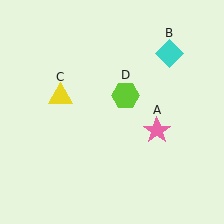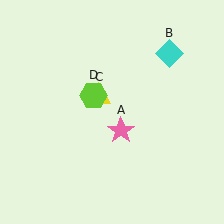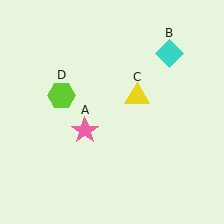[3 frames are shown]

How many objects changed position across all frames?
3 objects changed position: pink star (object A), yellow triangle (object C), lime hexagon (object D).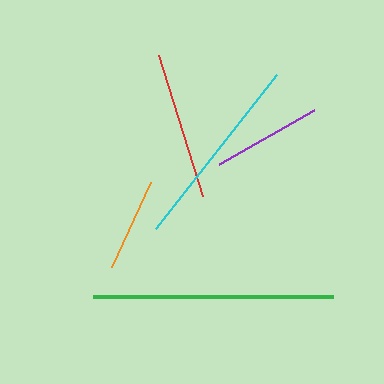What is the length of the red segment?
The red segment is approximately 148 pixels long.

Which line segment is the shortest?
The orange line is the shortest at approximately 94 pixels.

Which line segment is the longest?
The green line is the longest at approximately 240 pixels.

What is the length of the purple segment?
The purple segment is approximately 110 pixels long.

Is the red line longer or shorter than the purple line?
The red line is longer than the purple line.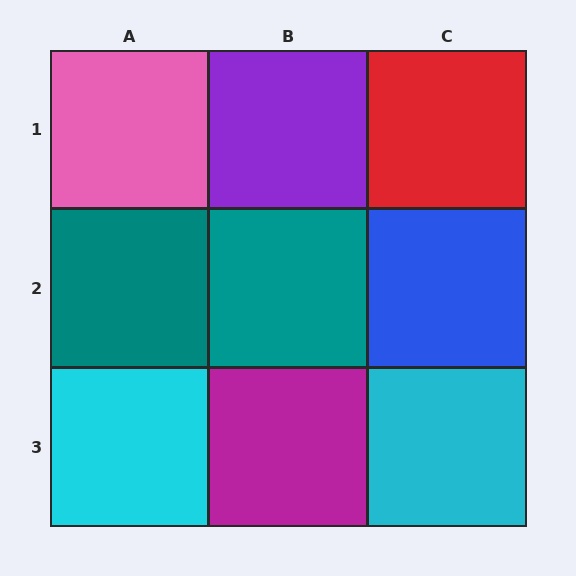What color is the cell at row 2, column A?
Teal.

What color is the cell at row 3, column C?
Cyan.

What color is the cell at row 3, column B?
Magenta.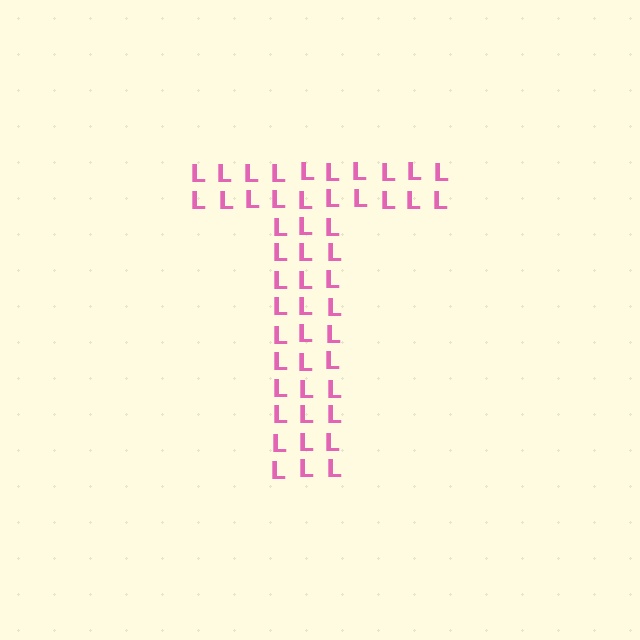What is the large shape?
The large shape is the letter T.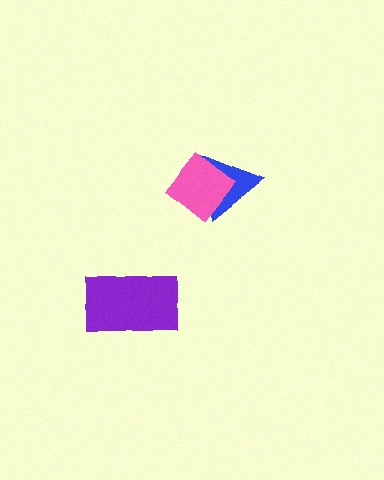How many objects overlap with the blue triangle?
1 object overlaps with the blue triangle.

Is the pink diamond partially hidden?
No, no other shape covers it.